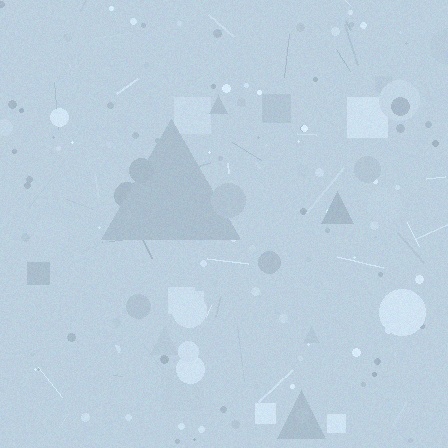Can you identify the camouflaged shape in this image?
The camouflaged shape is a triangle.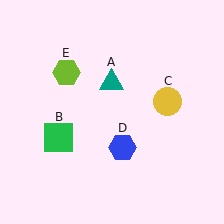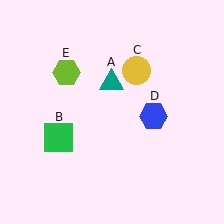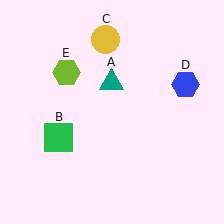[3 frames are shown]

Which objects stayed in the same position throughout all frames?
Teal triangle (object A) and green square (object B) and lime hexagon (object E) remained stationary.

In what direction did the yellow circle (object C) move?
The yellow circle (object C) moved up and to the left.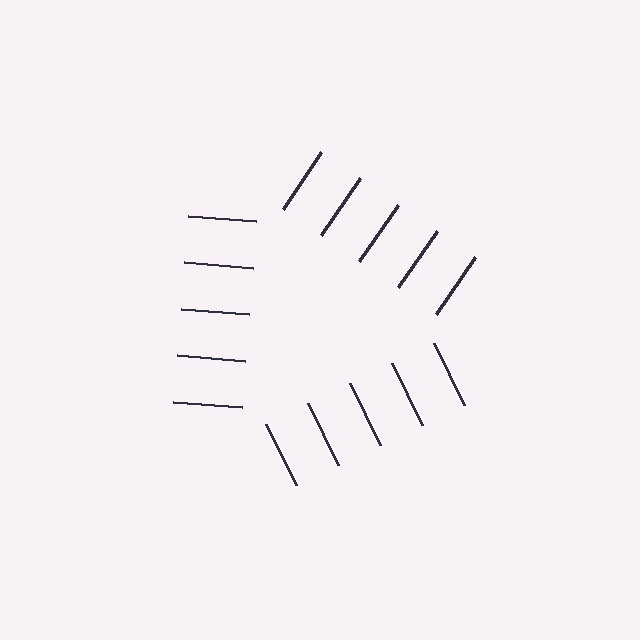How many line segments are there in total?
15 — 5 along each of the 3 edges.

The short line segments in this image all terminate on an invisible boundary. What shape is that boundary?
An illusory triangle — the line segments terminate on its edges but no continuous stroke is drawn.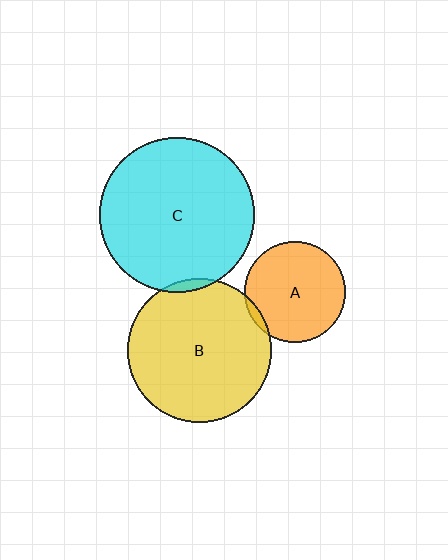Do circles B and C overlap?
Yes.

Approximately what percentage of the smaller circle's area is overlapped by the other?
Approximately 5%.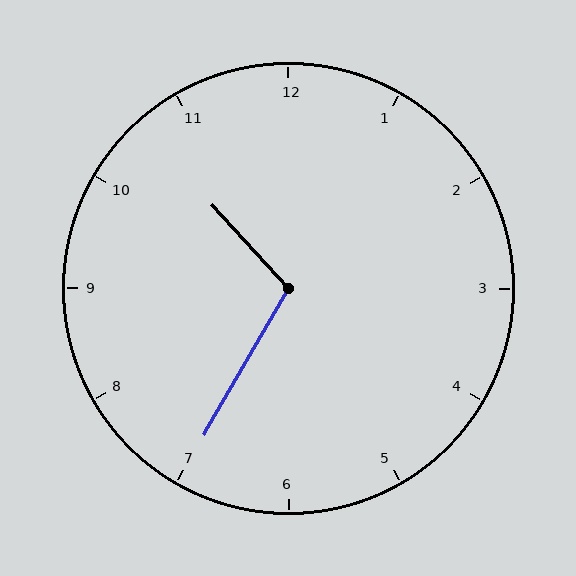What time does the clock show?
10:35.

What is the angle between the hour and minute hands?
Approximately 108 degrees.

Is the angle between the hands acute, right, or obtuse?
It is obtuse.